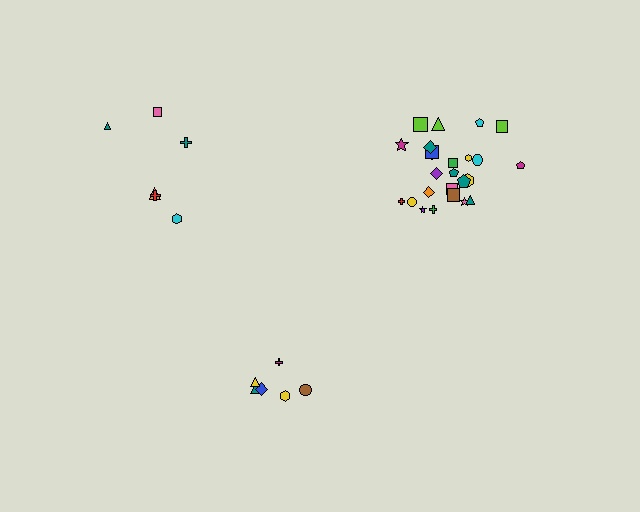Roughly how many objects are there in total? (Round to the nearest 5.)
Roughly 35 objects in total.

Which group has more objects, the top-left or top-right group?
The top-right group.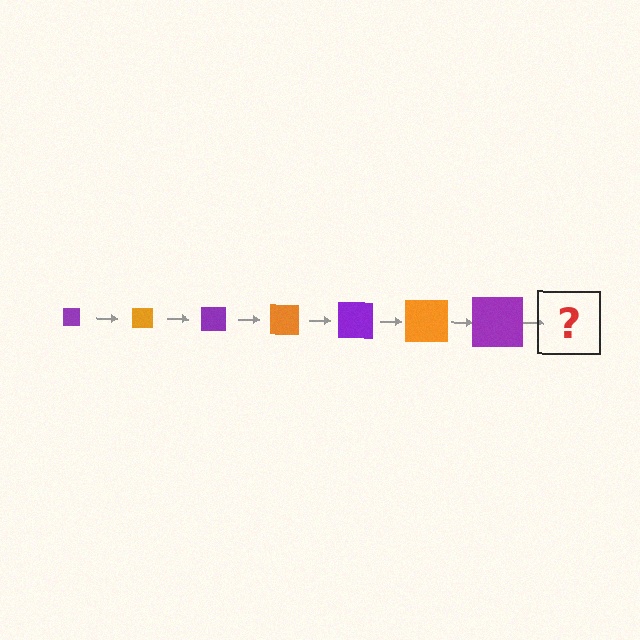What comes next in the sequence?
The next element should be an orange square, larger than the previous one.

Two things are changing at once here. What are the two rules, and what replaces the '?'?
The two rules are that the square grows larger each step and the color cycles through purple and orange. The '?' should be an orange square, larger than the previous one.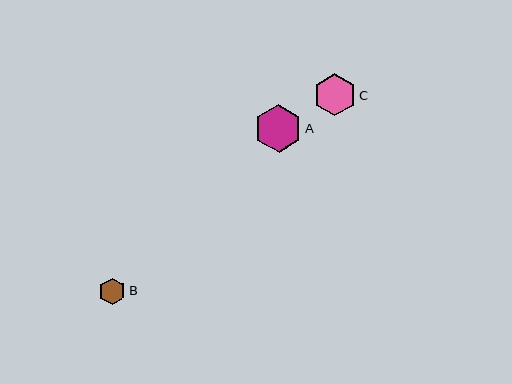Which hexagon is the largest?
Hexagon A is the largest with a size of approximately 48 pixels.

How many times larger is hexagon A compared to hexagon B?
Hexagon A is approximately 1.8 times the size of hexagon B.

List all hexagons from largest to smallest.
From largest to smallest: A, C, B.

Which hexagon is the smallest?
Hexagon B is the smallest with a size of approximately 27 pixels.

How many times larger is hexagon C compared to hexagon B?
Hexagon C is approximately 1.6 times the size of hexagon B.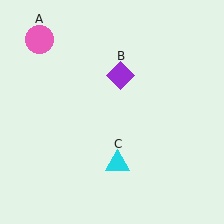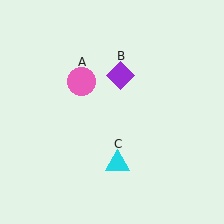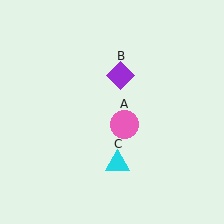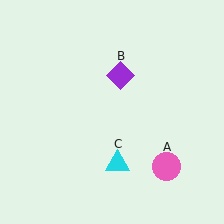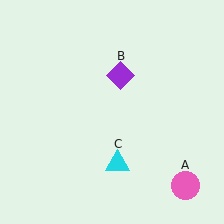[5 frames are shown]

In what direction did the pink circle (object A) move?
The pink circle (object A) moved down and to the right.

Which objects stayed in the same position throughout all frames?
Purple diamond (object B) and cyan triangle (object C) remained stationary.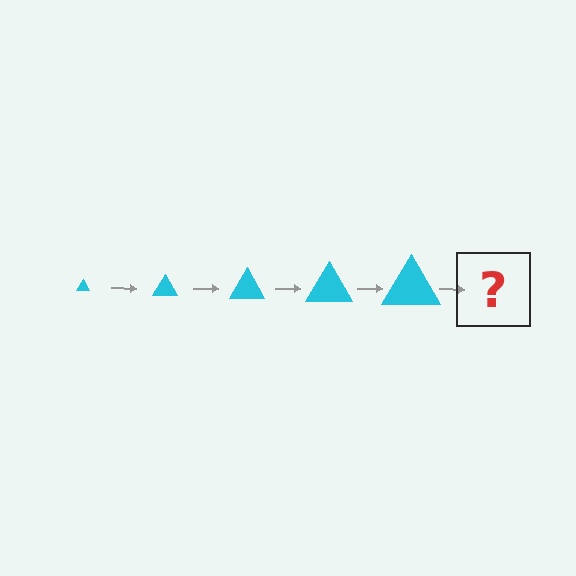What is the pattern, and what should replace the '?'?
The pattern is that the triangle gets progressively larger each step. The '?' should be a cyan triangle, larger than the previous one.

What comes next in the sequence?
The next element should be a cyan triangle, larger than the previous one.